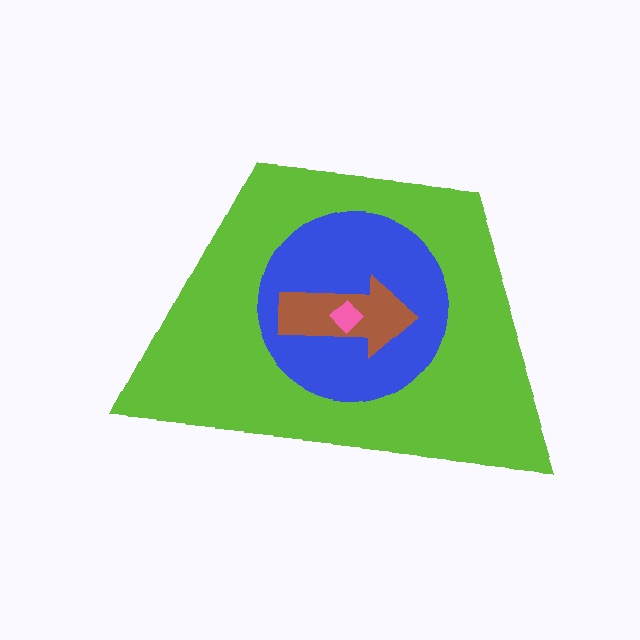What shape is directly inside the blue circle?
The brown arrow.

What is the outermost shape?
The lime trapezoid.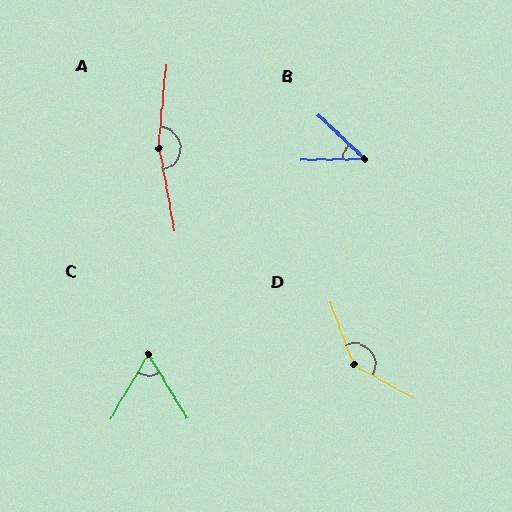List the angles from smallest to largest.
B (44°), C (61°), D (139°), A (164°).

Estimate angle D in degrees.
Approximately 139 degrees.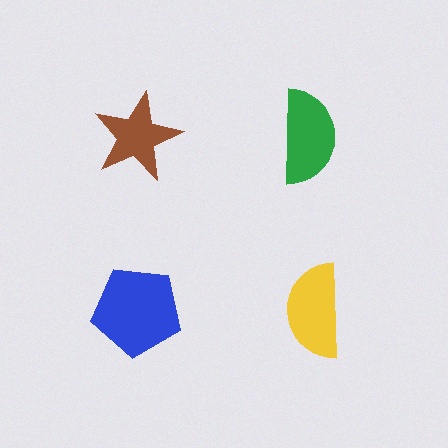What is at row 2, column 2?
A yellow semicircle.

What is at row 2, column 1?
A blue pentagon.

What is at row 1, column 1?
A brown star.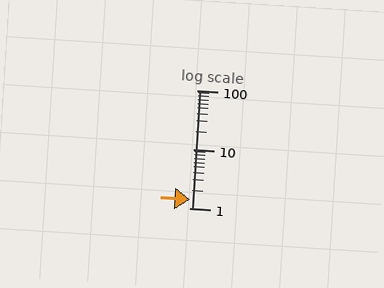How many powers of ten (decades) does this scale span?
The scale spans 2 decades, from 1 to 100.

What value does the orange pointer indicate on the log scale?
The pointer indicates approximately 1.4.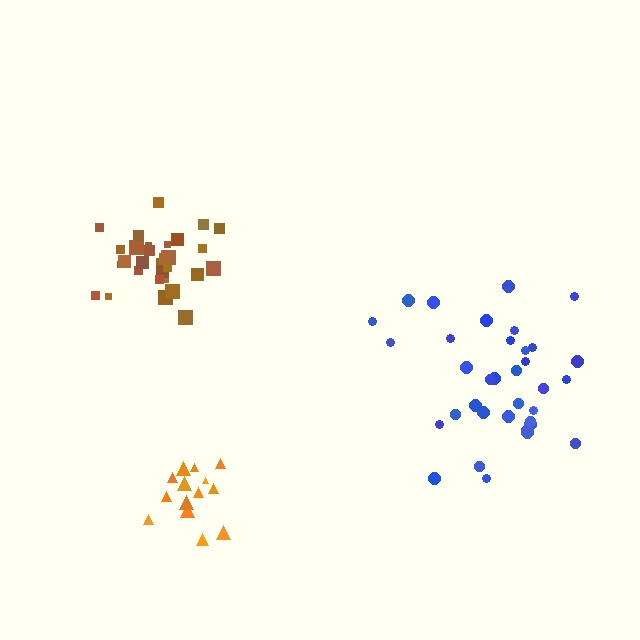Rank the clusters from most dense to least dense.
brown, orange, blue.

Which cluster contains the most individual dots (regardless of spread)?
Blue (35).